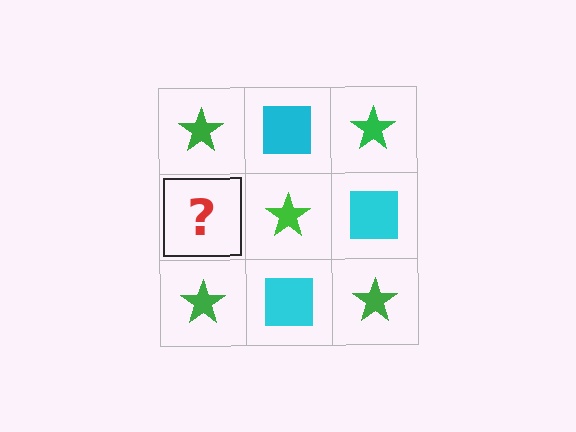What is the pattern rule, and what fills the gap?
The rule is that it alternates green star and cyan square in a checkerboard pattern. The gap should be filled with a cyan square.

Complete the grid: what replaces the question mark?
The question mark should be replaced with a cyan square.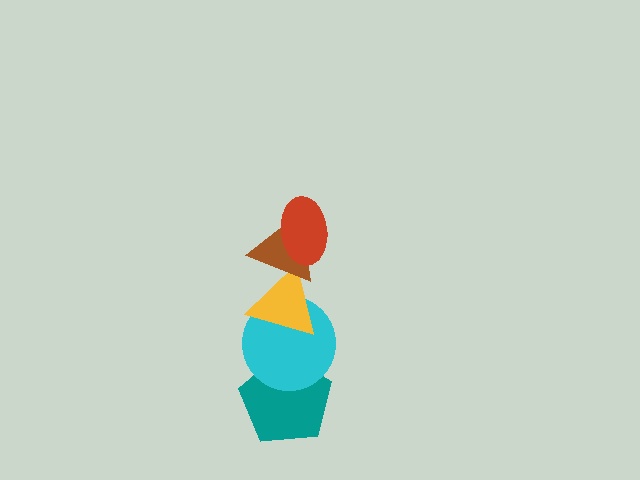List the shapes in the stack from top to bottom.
From top to bottom: the red ellipse, the brown triangle, the yellow triangle, the cyan circle, the teal pentagon.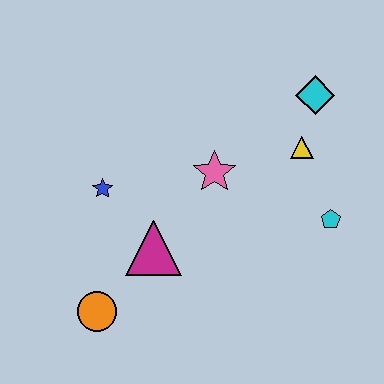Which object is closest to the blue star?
The magenta triangle is closest to the blue star.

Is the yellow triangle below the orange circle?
No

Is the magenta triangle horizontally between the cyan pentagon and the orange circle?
Yes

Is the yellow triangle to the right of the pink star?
Yes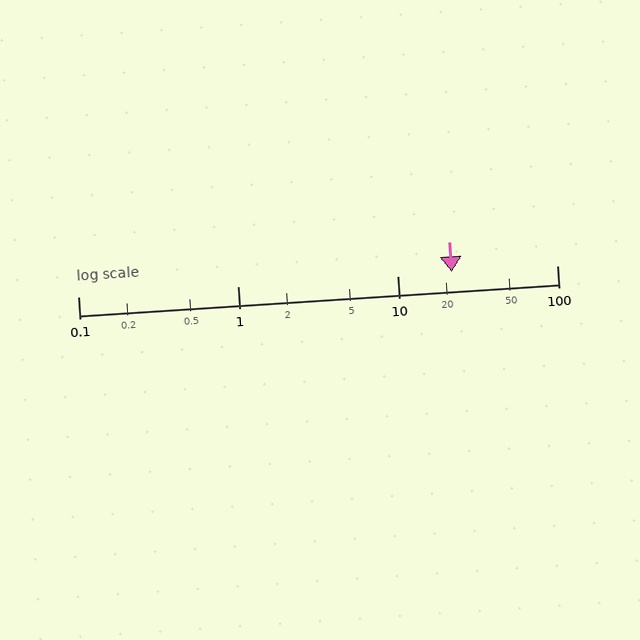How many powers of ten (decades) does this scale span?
The scale spans 3 decades, from 0.1 to 100.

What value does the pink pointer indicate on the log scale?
The pointer indicates approximately 22.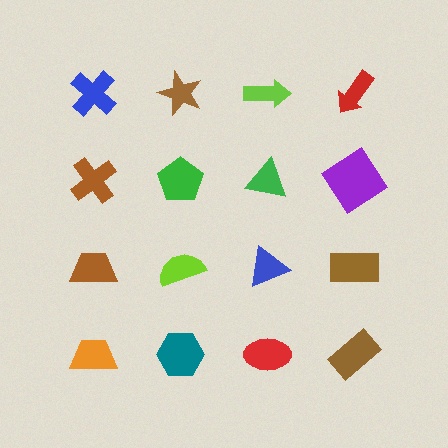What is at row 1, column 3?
A lime arrow.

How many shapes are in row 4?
4 shapes.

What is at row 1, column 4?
A red arrow.